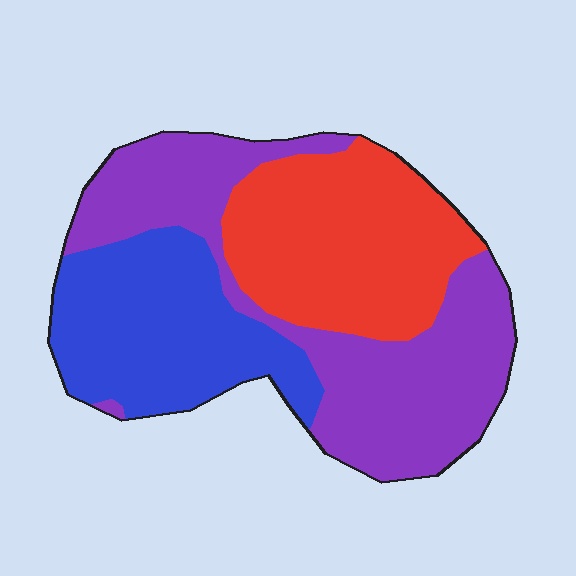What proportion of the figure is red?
Red takes up between a quarter and a half of the figure.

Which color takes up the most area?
Purple, at roughly 40%.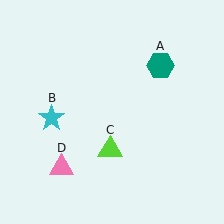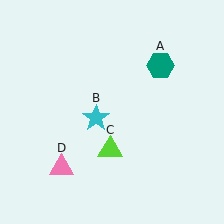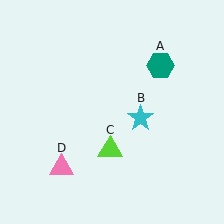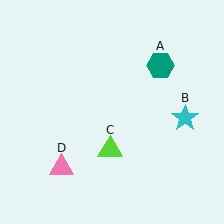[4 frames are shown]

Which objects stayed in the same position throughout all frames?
Teal hexagon (object A) and lime triangle (object C) and pink triangle (object D) remained stationary.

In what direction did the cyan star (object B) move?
The cyan star (object B) moved right.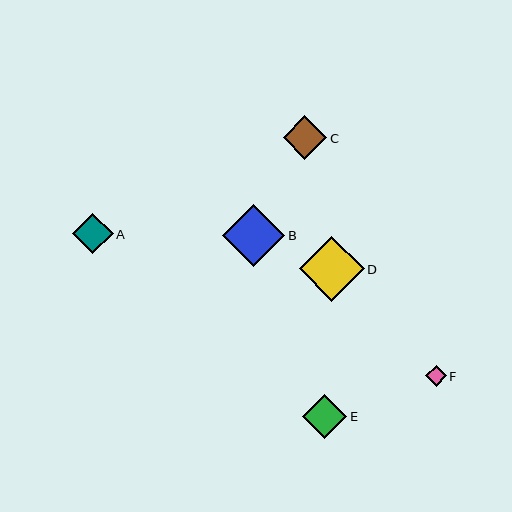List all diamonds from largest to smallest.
From largest to smallest: D, B, E, C, A, F.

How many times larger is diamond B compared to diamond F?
Diamond B is approximately 3.1 times the size of diamond F.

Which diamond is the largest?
Diamond D is the largest with a size of approximately 65 pixels.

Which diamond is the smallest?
Diamond F is the smallest with a size of approximately 20 pixels.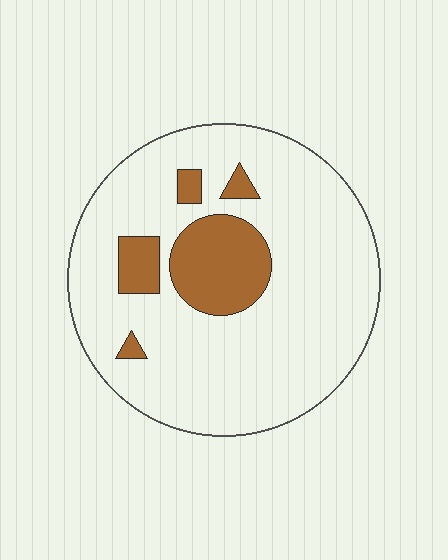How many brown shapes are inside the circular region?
5.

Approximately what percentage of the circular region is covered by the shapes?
Approximately 15%.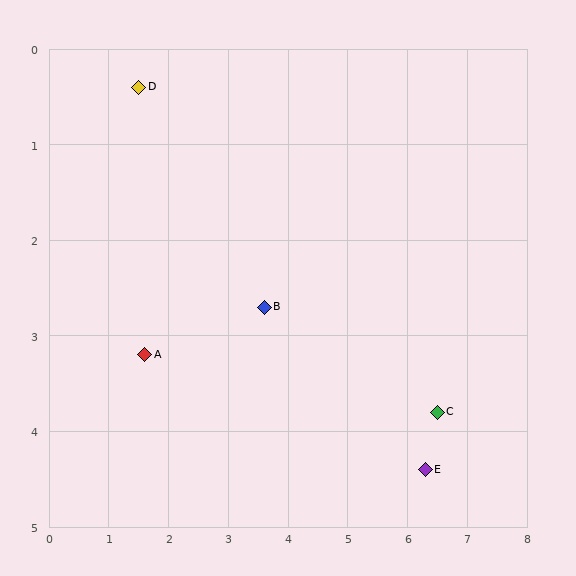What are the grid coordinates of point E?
Point E is at approximately (6.3, 4.4).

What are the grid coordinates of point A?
Point A is at approximately (1.6, 3.2).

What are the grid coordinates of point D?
Point D is at approximately (1.5, 0.4).